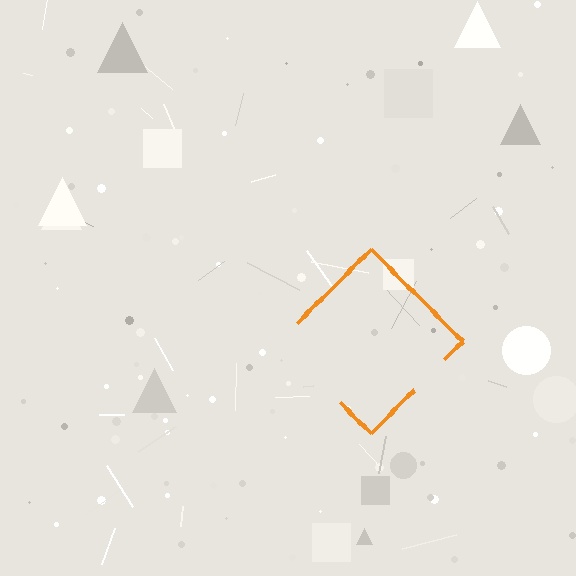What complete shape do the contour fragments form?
The contour fragments form a diamond.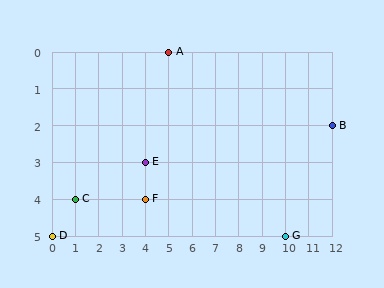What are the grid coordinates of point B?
Point B is at grid coordinates (12, 2).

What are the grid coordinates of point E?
Point E is at grid coordinates (4, 3).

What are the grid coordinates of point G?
Point G is at grid coordinates (10, 5).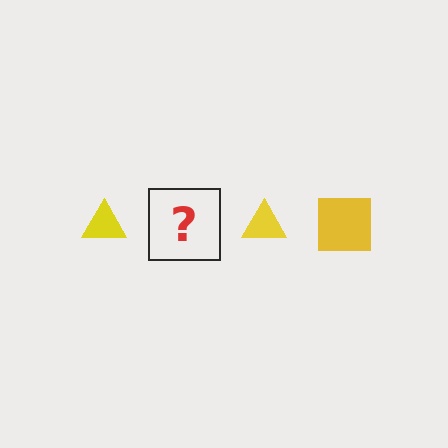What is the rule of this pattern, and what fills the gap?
The rule is that the pattern cycles through triangle, square shapes in yellow. The gap should be filled with a yellow square.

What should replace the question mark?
The question mark should be replaced with a yellow square.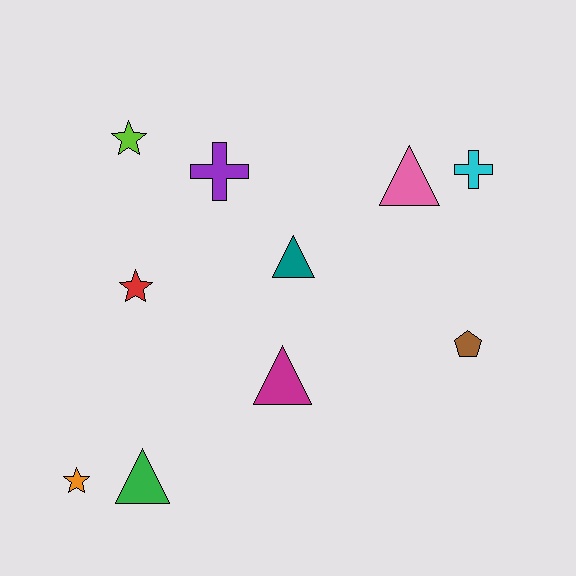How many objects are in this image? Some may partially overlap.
There are 10 objects.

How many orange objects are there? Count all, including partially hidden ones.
There is 1 orange object.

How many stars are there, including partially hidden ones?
There are 3 stars.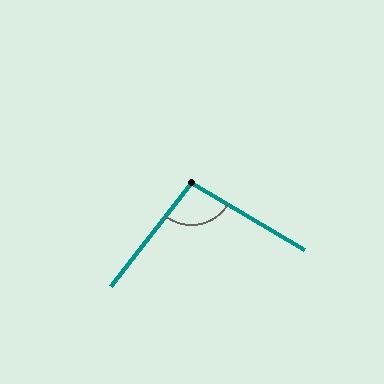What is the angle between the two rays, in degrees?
Approximately 97 degrees.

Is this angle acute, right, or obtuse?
It is obtuse.